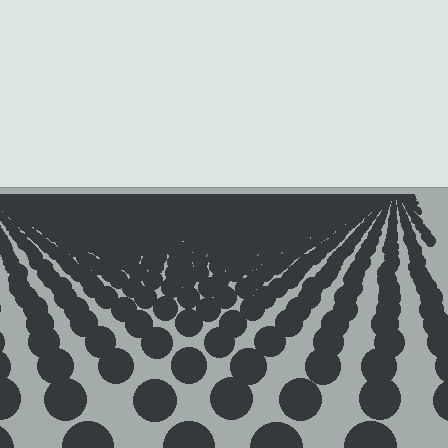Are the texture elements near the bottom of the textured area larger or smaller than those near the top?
Larger. Near the bottom, elements are closer to the viewer and appear at a bigger on-screen size.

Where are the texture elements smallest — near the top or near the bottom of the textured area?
Near the top.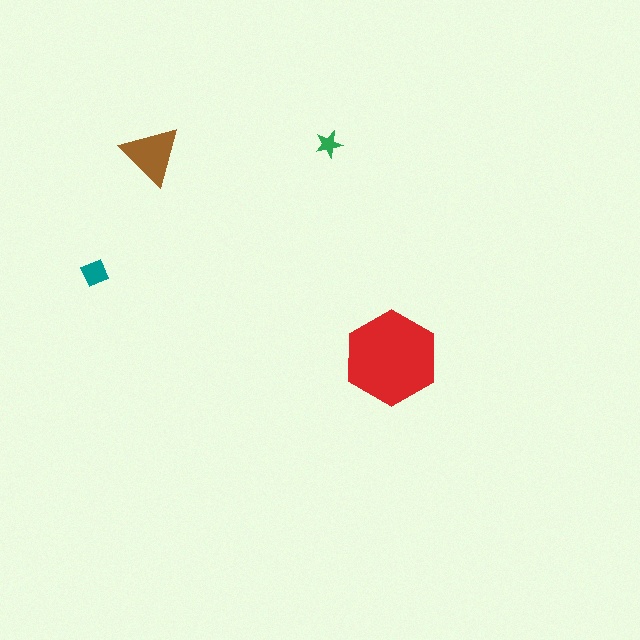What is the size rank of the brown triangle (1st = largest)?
2nd.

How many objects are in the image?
There are 4 objects in the image.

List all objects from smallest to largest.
The green star, the teal diamond, the brown triangle, the red hexagon.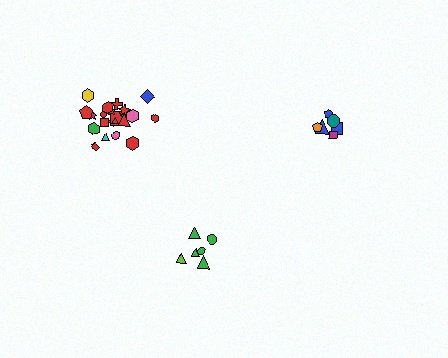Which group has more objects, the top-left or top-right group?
The top-left group.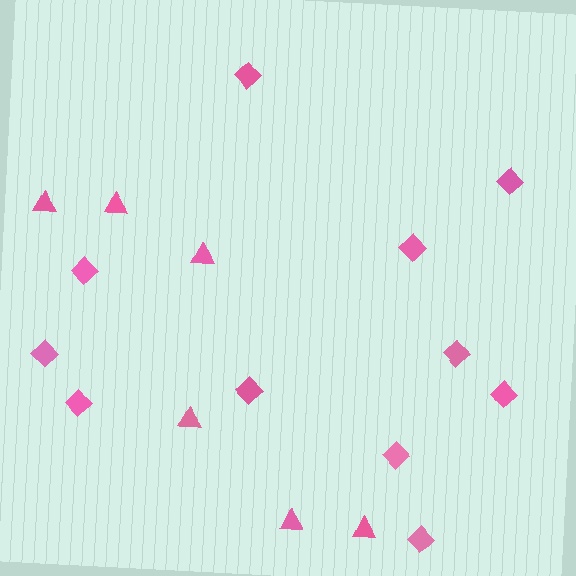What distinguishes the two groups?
There are 2 groups: one group of diamonds (11) and one group of triangles (6).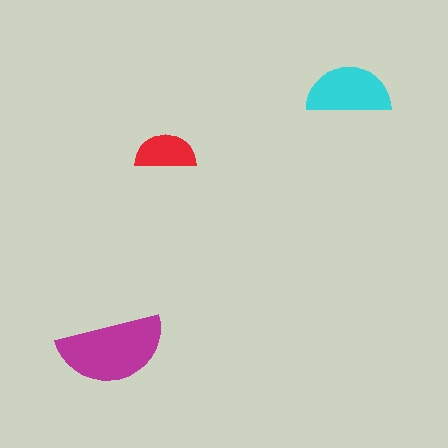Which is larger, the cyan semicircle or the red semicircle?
The cyan one.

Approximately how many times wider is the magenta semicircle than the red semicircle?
About 1.5 times wider.